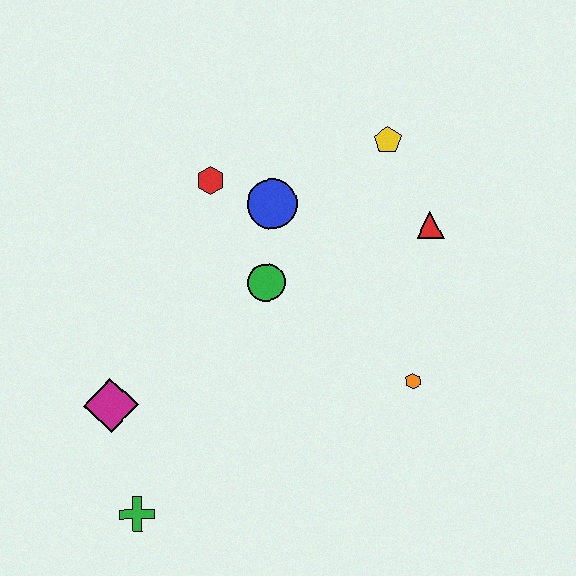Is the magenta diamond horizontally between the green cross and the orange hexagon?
No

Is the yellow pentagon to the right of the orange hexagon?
No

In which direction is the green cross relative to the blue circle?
The green cross is below the blue circle.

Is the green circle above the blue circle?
No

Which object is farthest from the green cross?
The yellow pentagon is farthest from the green cross.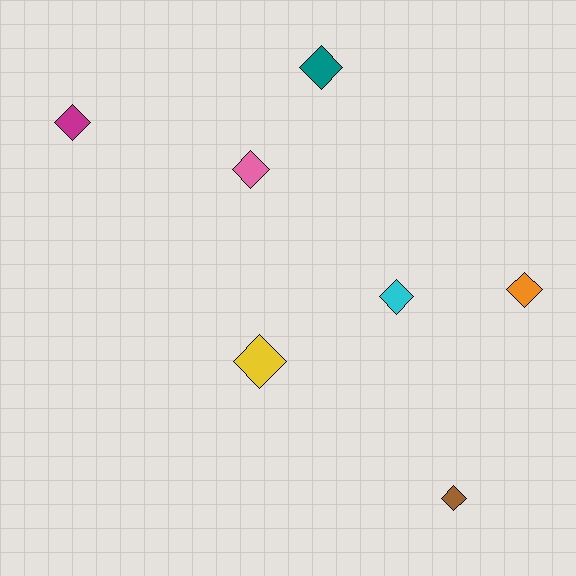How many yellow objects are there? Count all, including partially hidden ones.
There is 1 yellow object.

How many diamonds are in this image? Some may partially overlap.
There are 7 diamonds.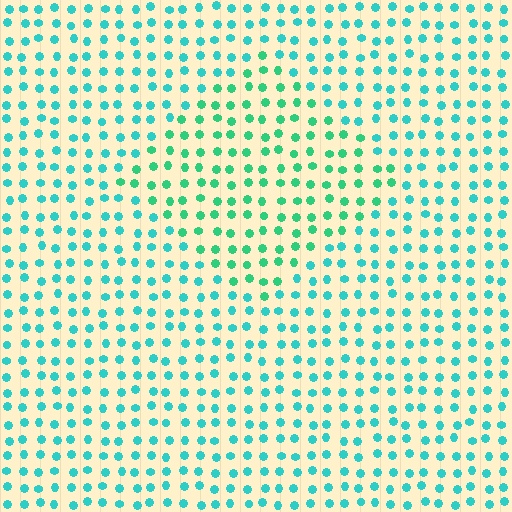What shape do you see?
I see a diamond.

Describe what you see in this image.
The image is filled with small cyan elements in a uniform arrangement. A diamond-shaped region is visible where the elements are tinted to a slightly different hue, forming a subtle color boundary.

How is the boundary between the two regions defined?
The boundary is defined purely by a slight shift in hue (about 28 degrees). Spacing, size, and orientation are identical on both sides.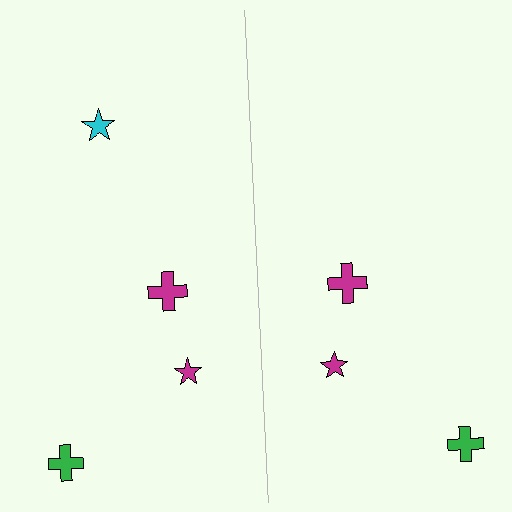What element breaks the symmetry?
A cyan star is missing from the right side.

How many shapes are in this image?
There are 7 shapes in this image.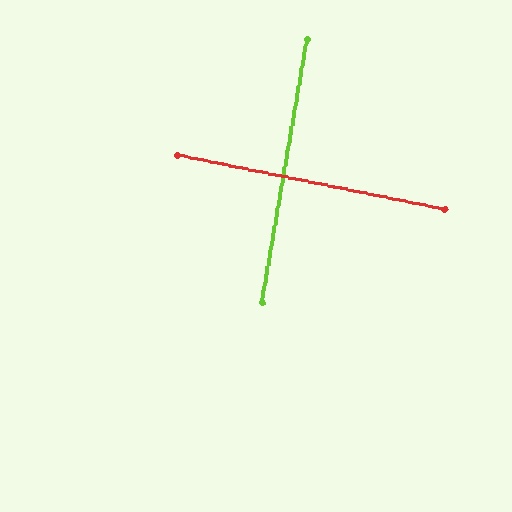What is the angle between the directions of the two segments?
Approximately 88 degrees.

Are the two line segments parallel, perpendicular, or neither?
Perpendicular — they meet at approximately 88°.